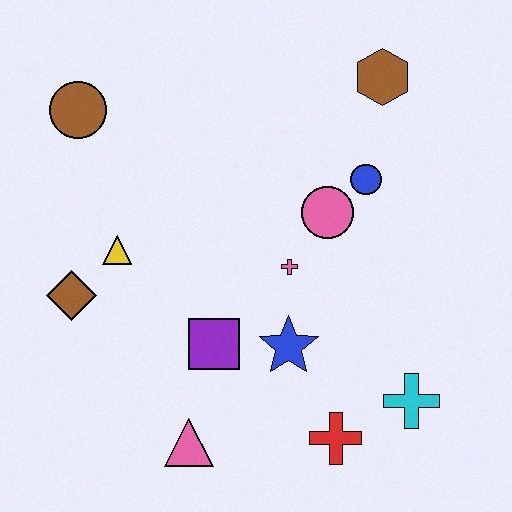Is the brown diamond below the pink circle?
Yes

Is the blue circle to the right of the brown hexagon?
No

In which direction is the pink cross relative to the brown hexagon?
The pink cross is below the brown hexagon.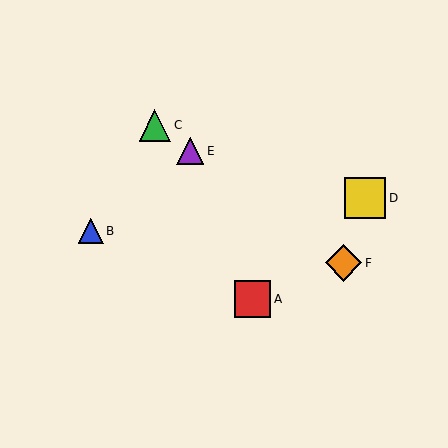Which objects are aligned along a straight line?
Objects C, E, F are aligned along a straight line.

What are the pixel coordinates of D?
Object D is at (365, 198).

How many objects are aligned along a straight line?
3 objects (C, E, F) are aligned along a straight line.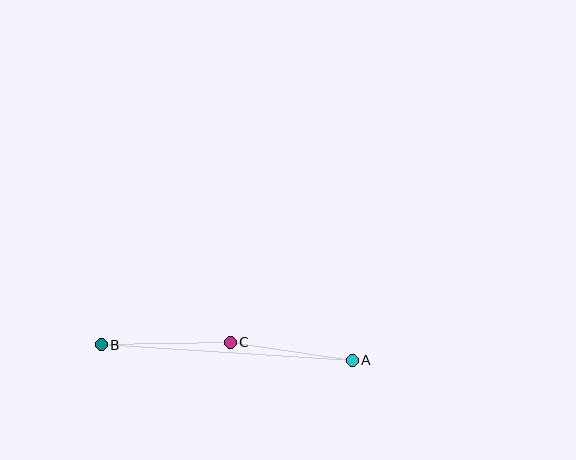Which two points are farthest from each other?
Points A and B are farthest from each other.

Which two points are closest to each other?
Points A and C are closest to each other.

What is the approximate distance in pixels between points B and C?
The distance between B and C is approximately 129 pixels.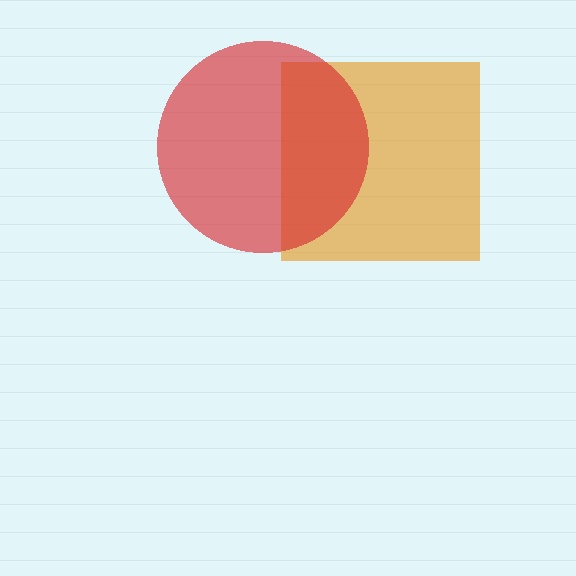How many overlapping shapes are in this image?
There are 2 overlapping shapes in the image.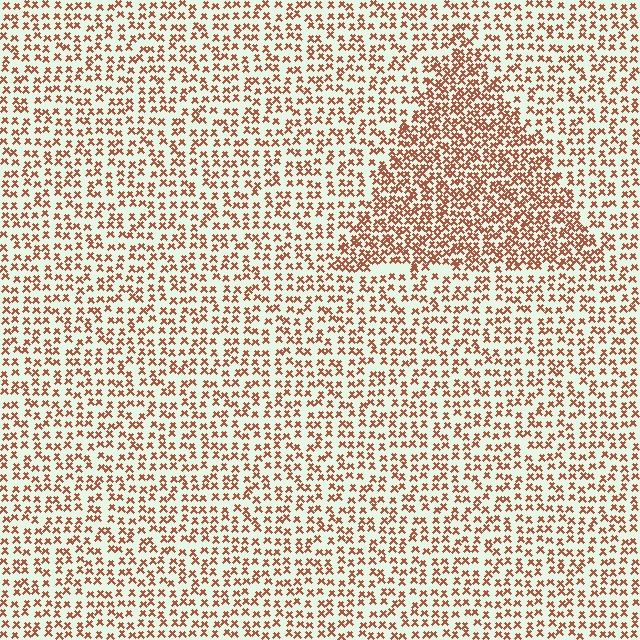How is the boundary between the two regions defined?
The boundary is defined by a change in element density (approximately 1.8x ratio). All elements are the same color, size, and shape.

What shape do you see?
I see a triangle.